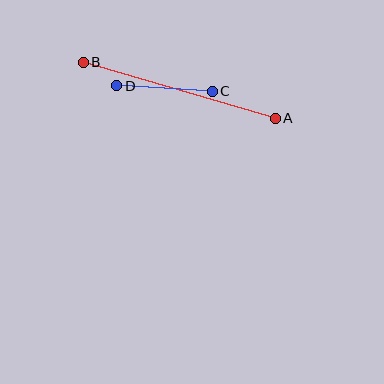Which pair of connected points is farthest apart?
Points A and B are farthest apart.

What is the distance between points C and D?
The distance is approximately 95 pixels.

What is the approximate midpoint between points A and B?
The midpoint is at approximately (179, 90) pixels.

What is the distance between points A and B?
The distance is approximately 200 pixels.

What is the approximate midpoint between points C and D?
The midpoint is at approximately (165, 89) pixels.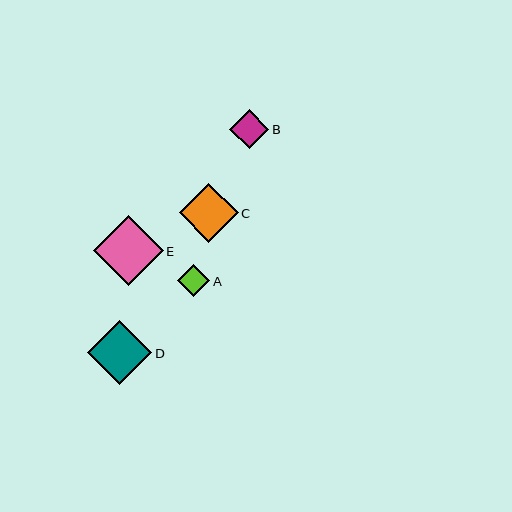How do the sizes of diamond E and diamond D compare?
Diamond E and diamond D are approximately the same size.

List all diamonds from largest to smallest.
From largest to smallest: E, D, C, B, A.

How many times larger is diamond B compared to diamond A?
Diamond B is approximately 1.2 times the size of diamond A.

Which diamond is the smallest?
Diamond A is the smallest with a size of approximately 32 pixels.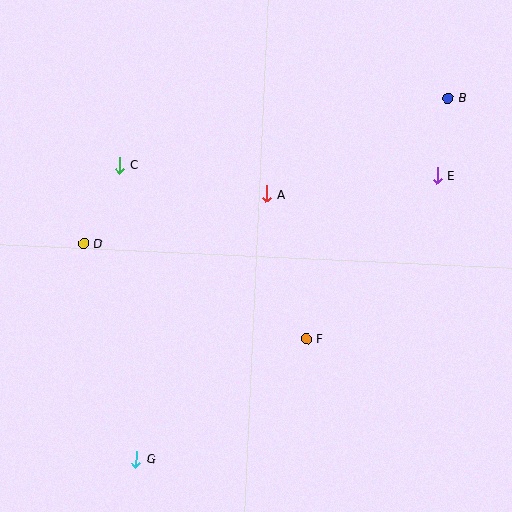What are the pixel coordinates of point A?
Point A is at (267, 194).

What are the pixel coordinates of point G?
Point G is at (136, 459).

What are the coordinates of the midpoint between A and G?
The midpoint between A and G is at (202, 327).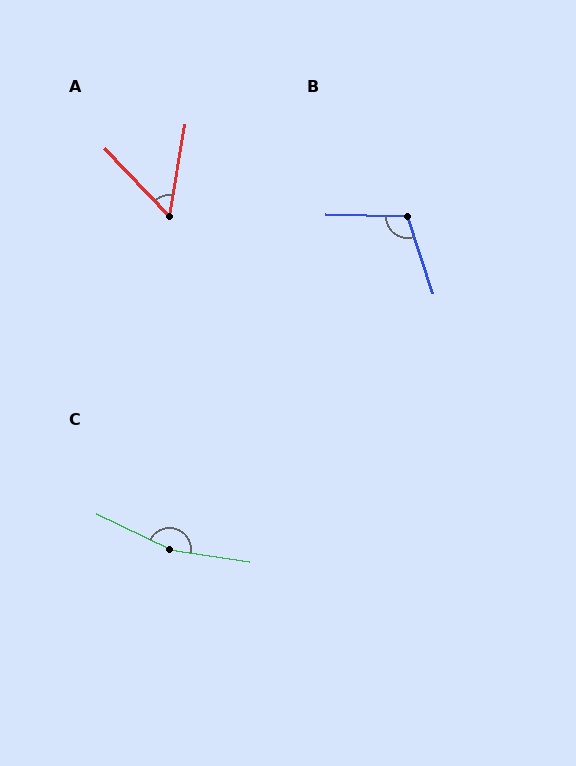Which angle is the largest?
C, at approximately 162 degrees.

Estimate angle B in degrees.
Approximately 110 degrees.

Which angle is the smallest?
A, at approximately 53 degrees.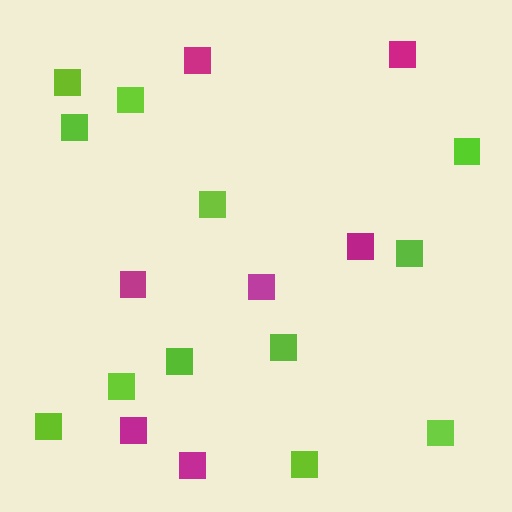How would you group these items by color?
There are 2 groups: one group of lime squares (12) and one group of magenta squares (7).